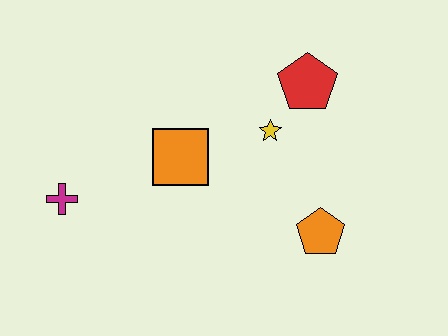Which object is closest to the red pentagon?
The yellow star is closest to the red pentagon.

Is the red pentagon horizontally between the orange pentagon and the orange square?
Yes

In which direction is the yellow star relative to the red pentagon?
The yellow star is below the red pentagon.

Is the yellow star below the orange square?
No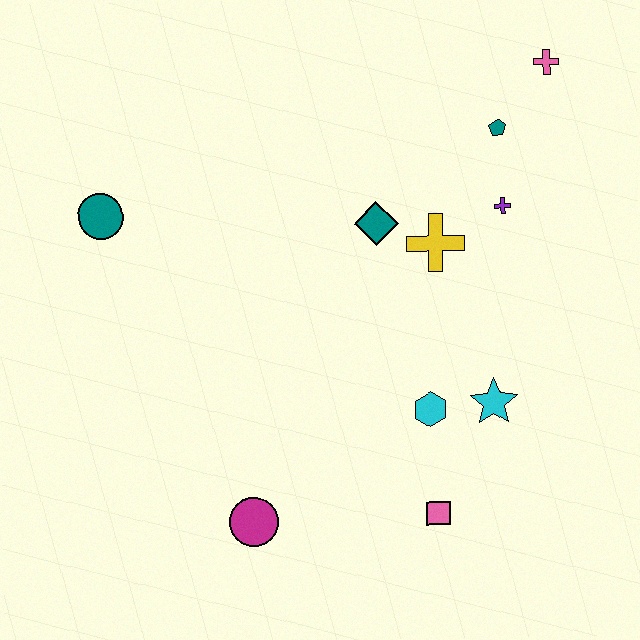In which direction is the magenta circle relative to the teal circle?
The magenta circle is below the teal circle.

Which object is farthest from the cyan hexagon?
The teal circle is farthest from the cyan hexagon.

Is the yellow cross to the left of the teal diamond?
No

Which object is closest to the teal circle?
The teal diamond is closest to the teal circle.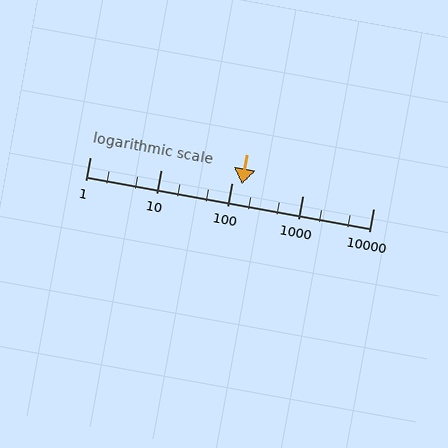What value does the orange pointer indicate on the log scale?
The pointer indicates approximately 140.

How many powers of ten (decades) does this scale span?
The scale spans 4 decades, from 1 to 10000.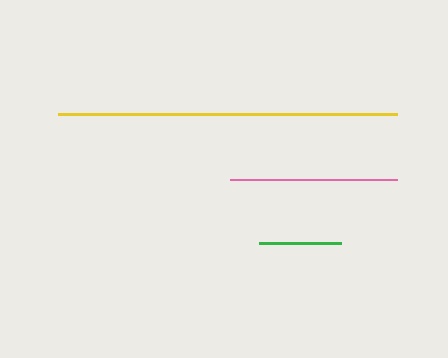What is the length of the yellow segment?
The yellow segment is approximately 339 pixels long.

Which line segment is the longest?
The yellow line is the longest at approximately 339 pixels.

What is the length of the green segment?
The green segment is approximately 82 pixels long.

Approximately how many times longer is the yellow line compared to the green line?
The yellow line is approximately 4.1 times the length of the green line.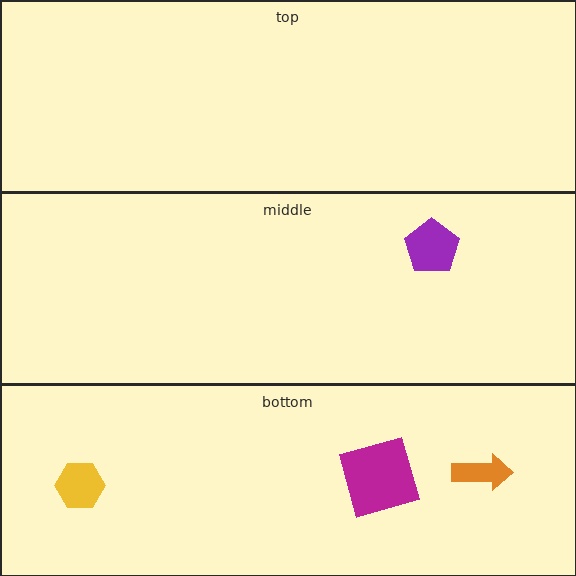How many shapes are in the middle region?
1.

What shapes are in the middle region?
The purple pentagon.